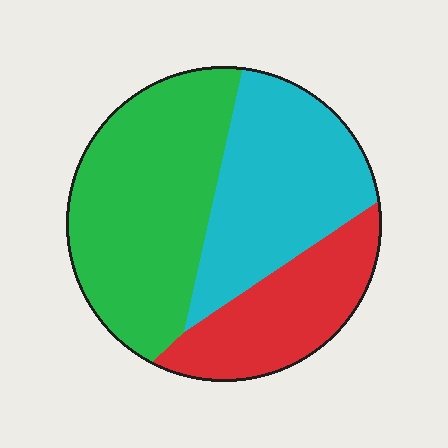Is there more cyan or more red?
Cyan.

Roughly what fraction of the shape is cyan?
Cyan covers roughly 35% of the shape.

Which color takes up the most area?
Green, at roughly 45%.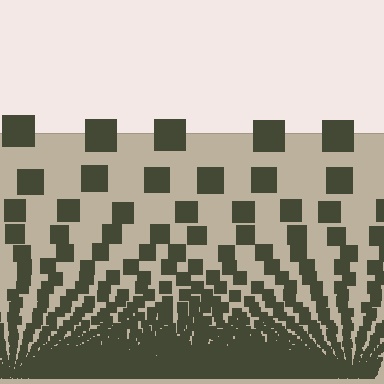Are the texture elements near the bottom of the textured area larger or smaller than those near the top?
Smaller. The gradient is inverted — elements near the bottom are smaller and denser.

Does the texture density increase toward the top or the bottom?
Density increases toward the bottom.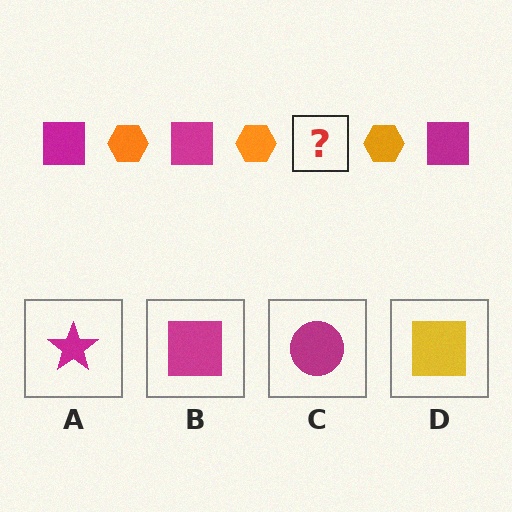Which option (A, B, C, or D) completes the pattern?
B.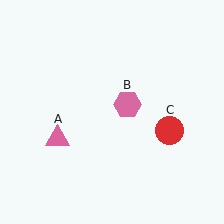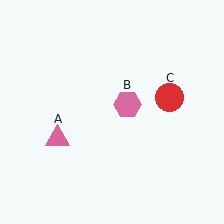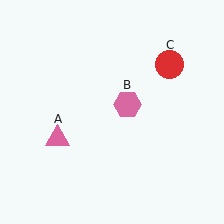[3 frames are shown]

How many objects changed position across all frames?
1 object changed position: red circle (object C).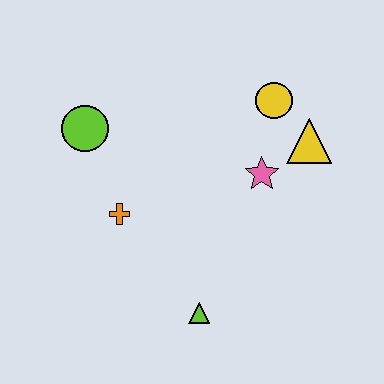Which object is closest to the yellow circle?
The yellow triangle is closest to the yellow circle.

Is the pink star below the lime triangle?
No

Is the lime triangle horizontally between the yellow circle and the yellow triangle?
No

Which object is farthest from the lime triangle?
The yellow circle is farthest from the lime triangle.